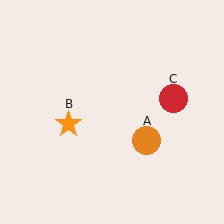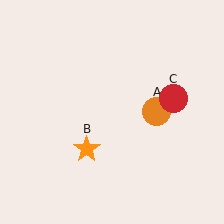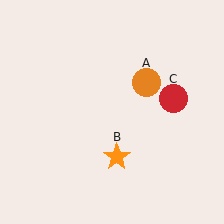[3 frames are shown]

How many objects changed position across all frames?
2 objects changed position: orange circle (object A), orange star (object B).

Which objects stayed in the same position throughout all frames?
Red circle (object C) remained stationary.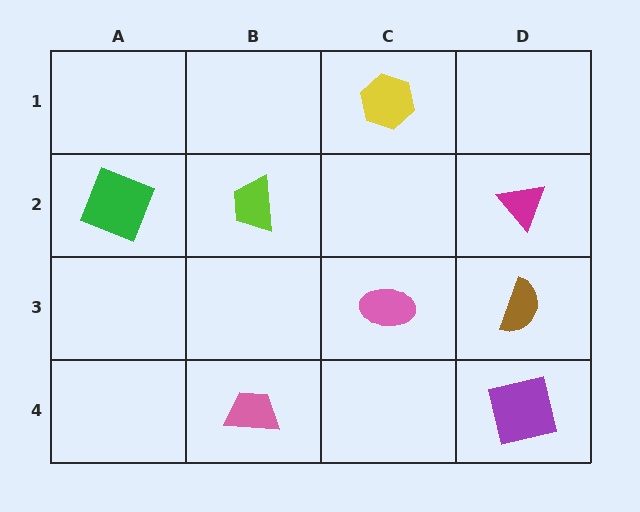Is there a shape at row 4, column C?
No, that cell is empty.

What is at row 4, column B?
A pink trapezoid.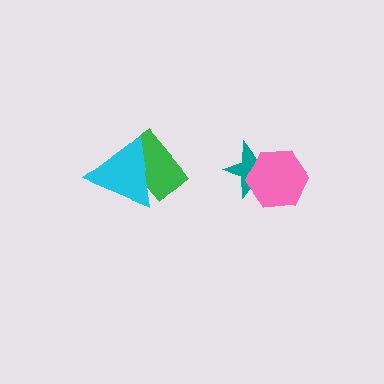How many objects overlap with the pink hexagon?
1 object overlaps with the pink hexagon.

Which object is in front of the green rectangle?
The cyan triangle is in front of the green rectangle.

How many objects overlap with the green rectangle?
1 object overlaps with the green rectangle.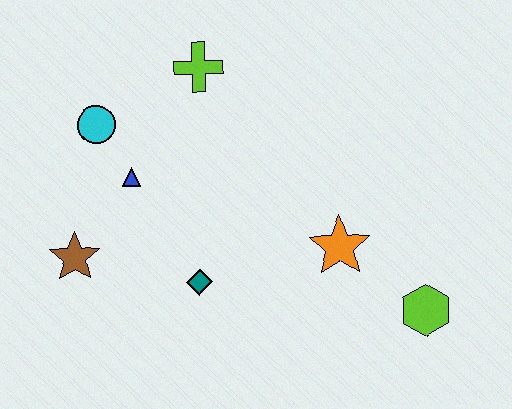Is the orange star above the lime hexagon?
Yes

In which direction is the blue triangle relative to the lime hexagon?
The blue triangle is to the left of the lime hexagon.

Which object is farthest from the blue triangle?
The lime hexagon is farthest from the blue triangle.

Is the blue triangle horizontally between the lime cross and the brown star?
Yes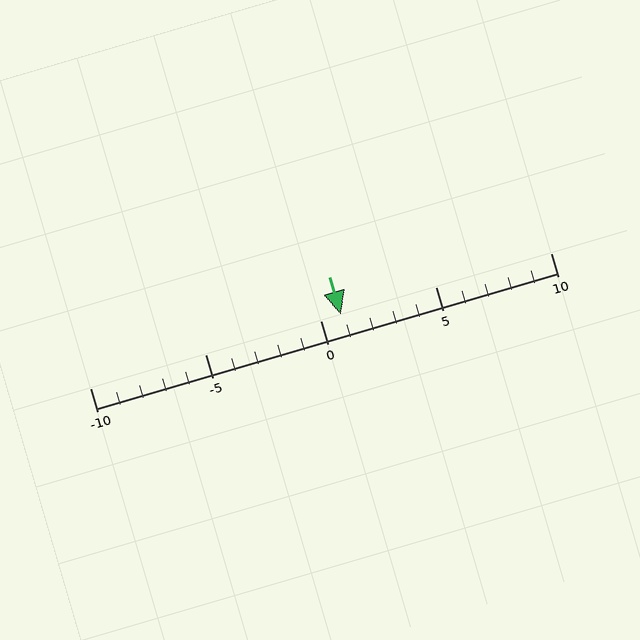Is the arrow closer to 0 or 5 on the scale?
The arrow is closer to 0.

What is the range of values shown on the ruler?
The ruler shows values from -10 to 10.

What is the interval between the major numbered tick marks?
The major tick marks are spaced 5 units apart.